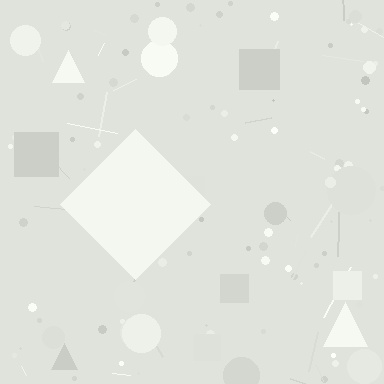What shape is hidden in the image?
A diamond is hidden in the image.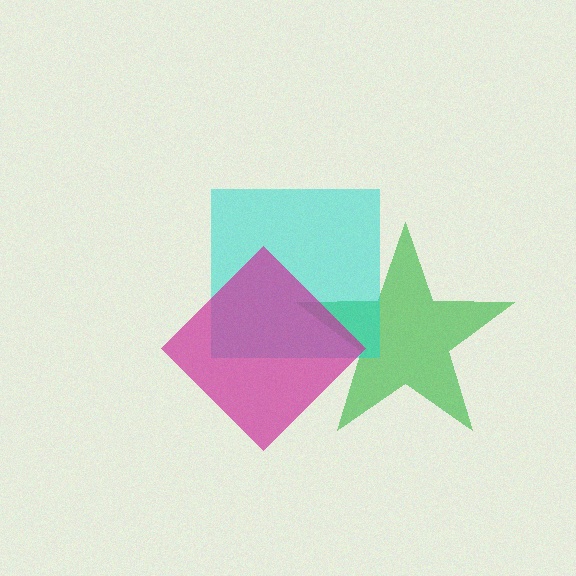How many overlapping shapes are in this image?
There are 3 overlapping shapes in the image.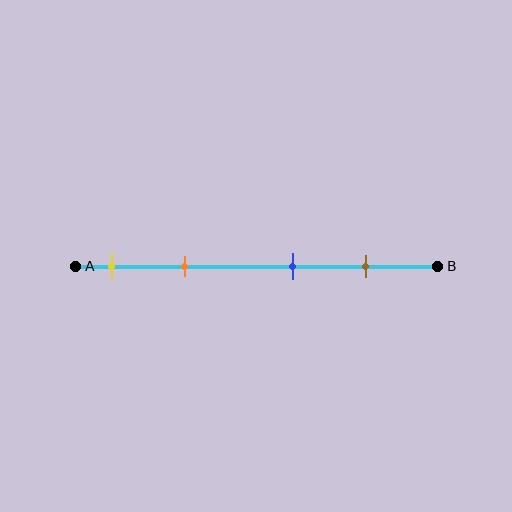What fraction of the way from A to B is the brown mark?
The brown mark is approximately 80% (0.8) of the way from A to B.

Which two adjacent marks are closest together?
The yellow and orange marks are the closest adjacent pair.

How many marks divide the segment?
There are 4 marks dividing the segment.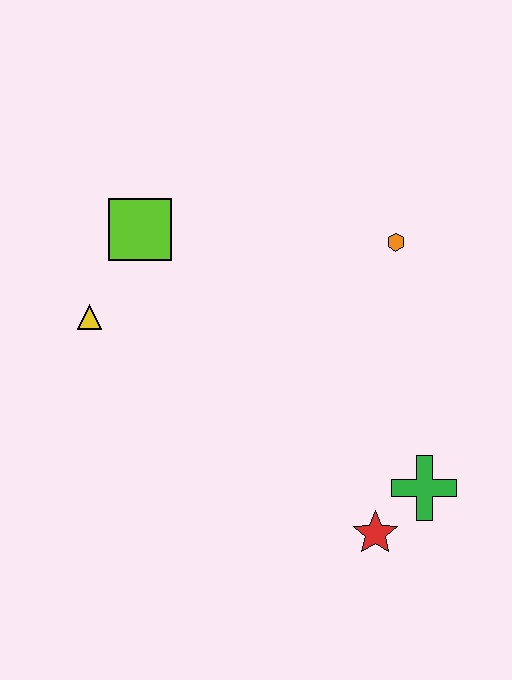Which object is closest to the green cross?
The red star is closest to the green cross.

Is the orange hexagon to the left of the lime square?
No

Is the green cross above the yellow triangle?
No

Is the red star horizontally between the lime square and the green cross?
Yes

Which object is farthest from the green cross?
The lime square is farthest from the green cross.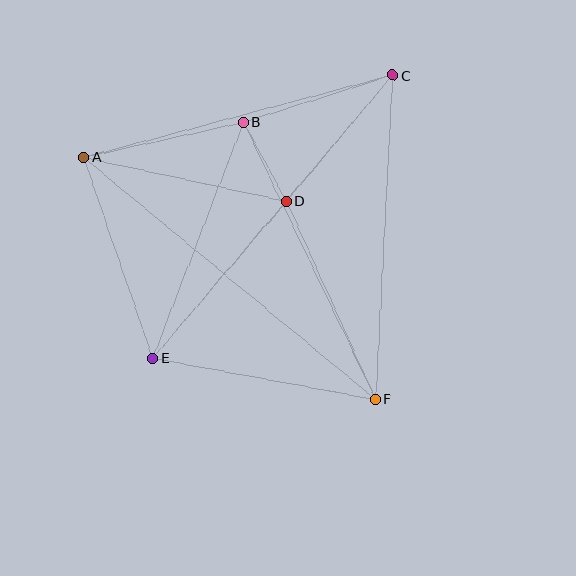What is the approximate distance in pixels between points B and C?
The distance between B and C is approximately 157 pixels.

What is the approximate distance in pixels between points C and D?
The distance between C and D is approximately 165 pixels.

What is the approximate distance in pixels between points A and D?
The distance between A and D is approximately 207 pixels.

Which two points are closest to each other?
Points B and D are closest to each other.